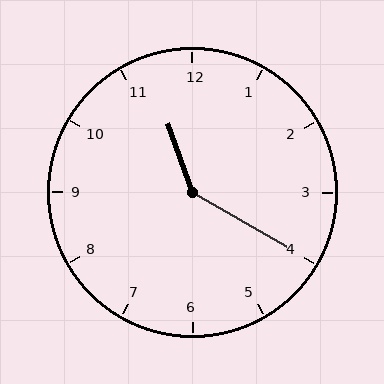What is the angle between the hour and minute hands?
Approximately 140 degrees.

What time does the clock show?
11:20.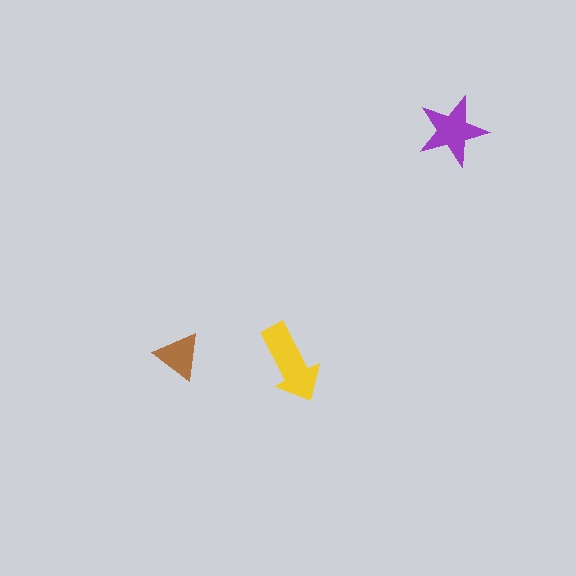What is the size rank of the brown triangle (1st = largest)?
3rd.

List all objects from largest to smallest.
The yellow arrow, the purple star, the brown triangle.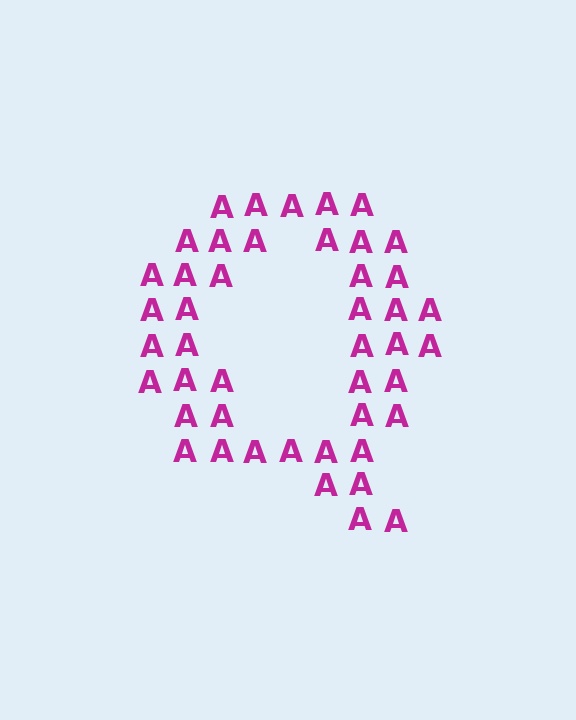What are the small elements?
The small elements are letter A's.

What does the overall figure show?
The overall figure shows the letter Q.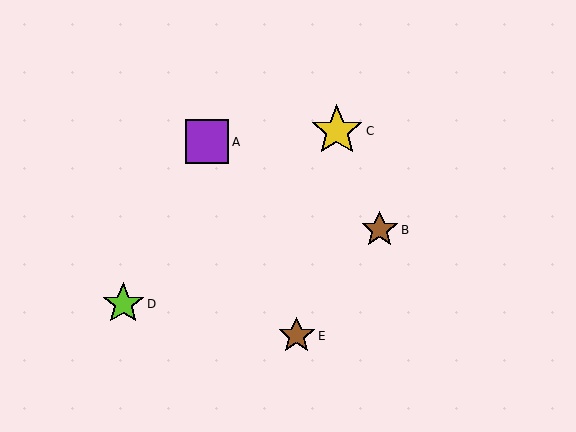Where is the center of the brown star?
The center of the brown star is at (380, 230).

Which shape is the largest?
The yellow star (labeled C) is the largest.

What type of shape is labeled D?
Shape D is a lime star.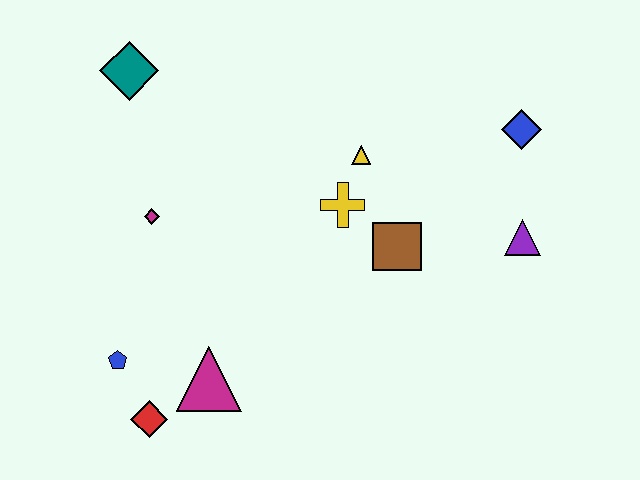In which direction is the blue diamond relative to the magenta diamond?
The blue diamond is to the right of the magenta diamond.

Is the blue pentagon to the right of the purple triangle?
No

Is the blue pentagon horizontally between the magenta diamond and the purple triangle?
No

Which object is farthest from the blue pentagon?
The blue diamond is farthest from the blue pentagon.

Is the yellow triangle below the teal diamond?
Yes